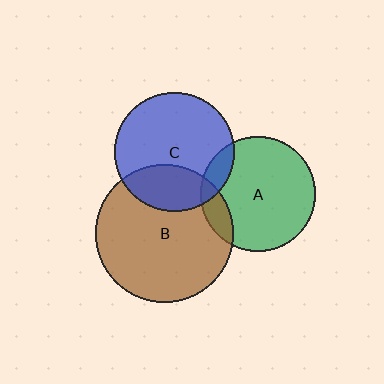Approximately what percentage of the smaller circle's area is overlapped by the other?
Approximately 30%.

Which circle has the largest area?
Circle B (brown).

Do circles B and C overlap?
Yes.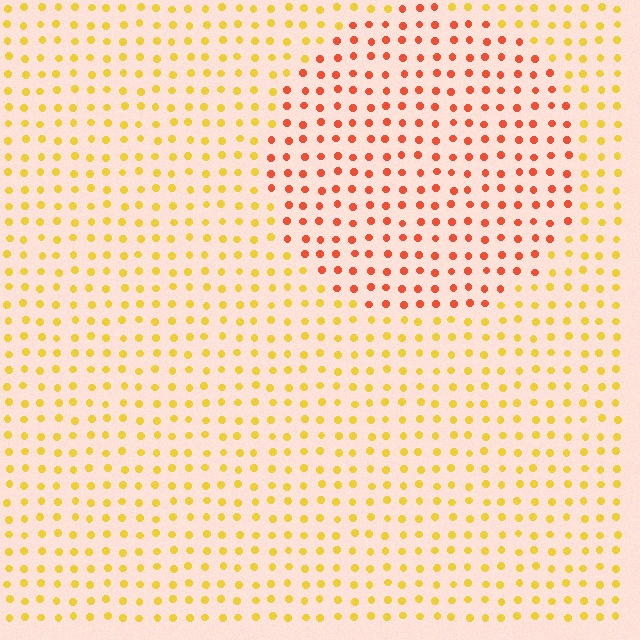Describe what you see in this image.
The image is filled with small yellow elements in a uniform arrangement. A circle-shaped region is visible where the elements are tinted to a slightly different hue, forming a subtle color boundary.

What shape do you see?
I see a circle.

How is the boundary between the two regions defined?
The boundary is defined purely by a slight shift in hue (about 42 degrees). Spacing, size, and orientation are identical on both sides.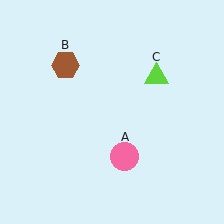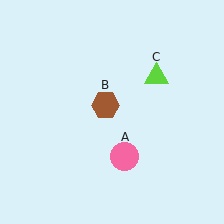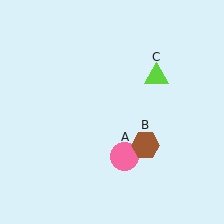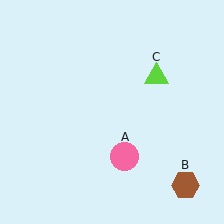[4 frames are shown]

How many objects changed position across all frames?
1 object changed position: brown hexagon (object B).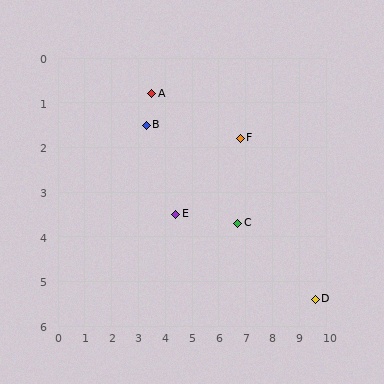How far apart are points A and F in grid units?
Points A and F are about 3.4 grid units apart.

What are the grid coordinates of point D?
Point D is at approximately (9.6, 5.4).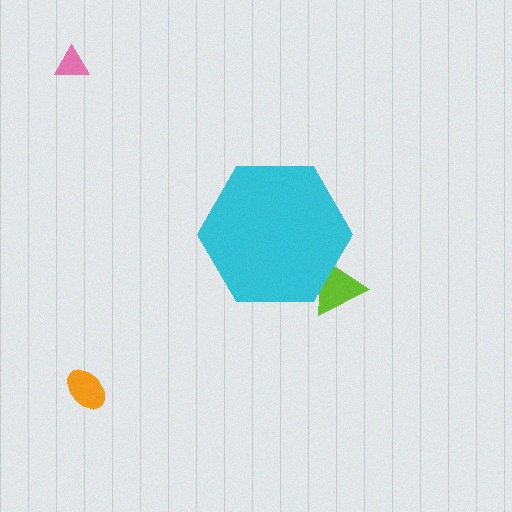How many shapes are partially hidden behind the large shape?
1 shape is partially hidden.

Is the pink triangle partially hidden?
No, the pink triangle is fully visible.